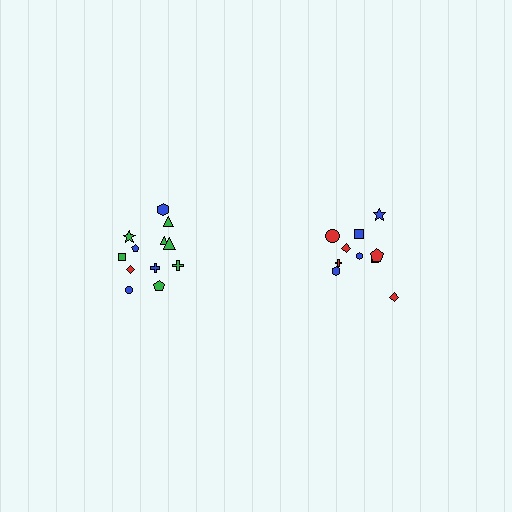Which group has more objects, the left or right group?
The left group.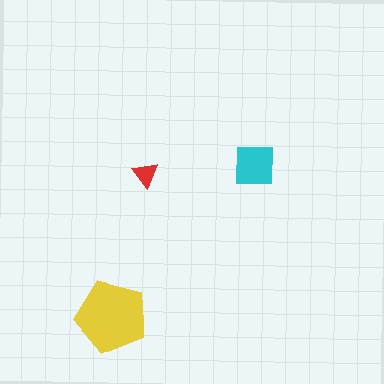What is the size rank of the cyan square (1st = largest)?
2nd.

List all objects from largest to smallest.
The yellow pentagon, the cyan square, the red triangle.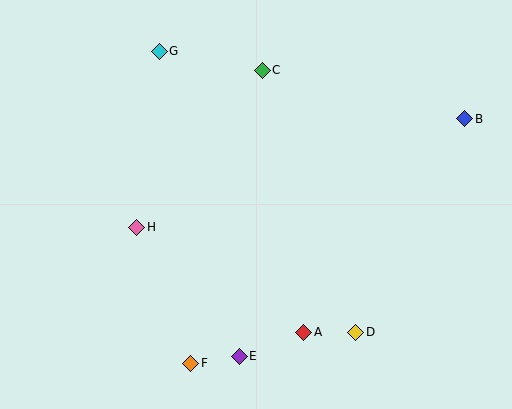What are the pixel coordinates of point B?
Point B is at (465, 119).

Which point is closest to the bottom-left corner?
Point F is closest to the bottom-left corner.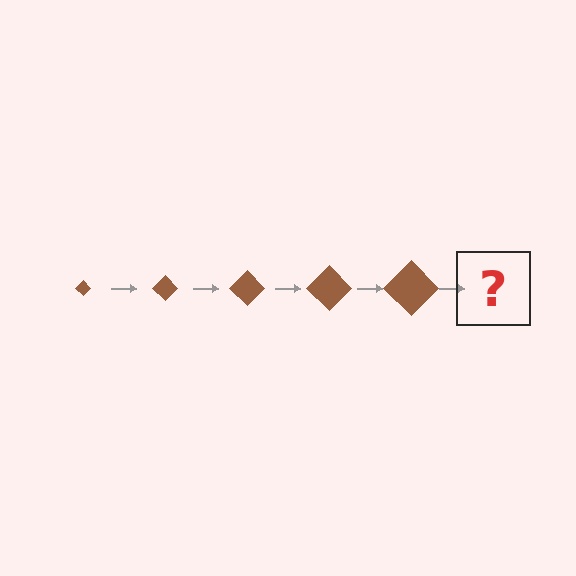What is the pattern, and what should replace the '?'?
The pattern is that the diamond gets progressively larger each step. The '?' should be a brown diamond, larger than the previous one.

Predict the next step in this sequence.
The next step is a brown diamond, larger than the previous one.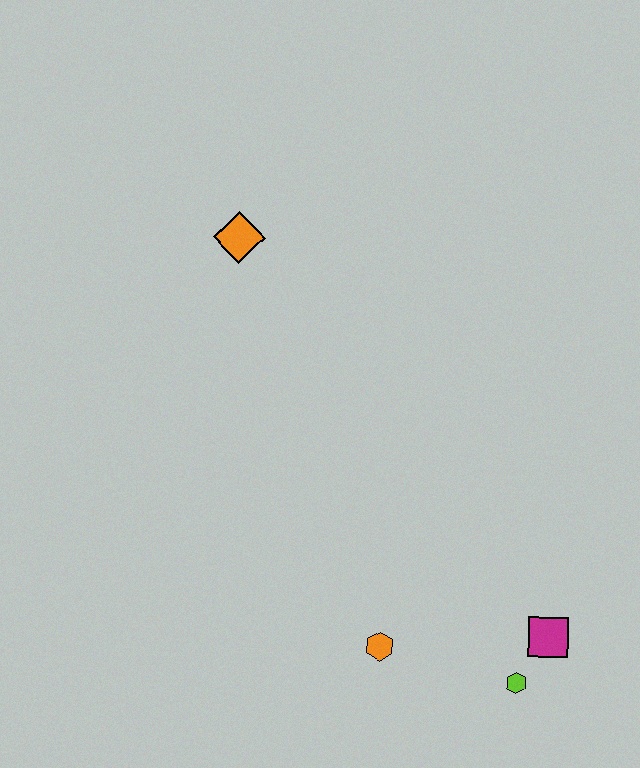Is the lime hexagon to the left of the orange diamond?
No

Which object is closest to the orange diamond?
The orange hexagon is closest to the orange diamond.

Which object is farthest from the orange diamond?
The lime hexagon is farthest from the orange diamond.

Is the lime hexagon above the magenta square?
No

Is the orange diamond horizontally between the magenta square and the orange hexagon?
No